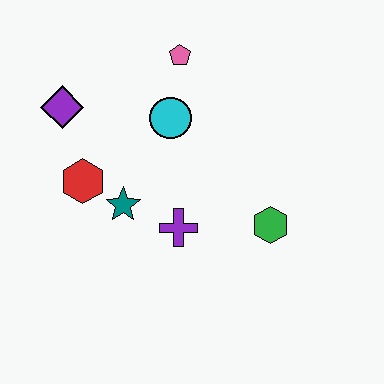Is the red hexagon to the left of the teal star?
Yes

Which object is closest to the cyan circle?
The pink pentagon is closest to the cyan circle.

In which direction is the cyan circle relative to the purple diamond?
The cyan circle is to the right of the purple diamond.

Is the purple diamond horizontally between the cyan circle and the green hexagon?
No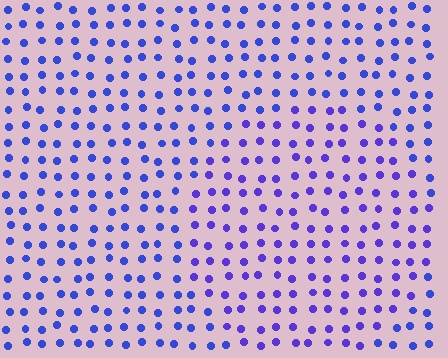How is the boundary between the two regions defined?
The boundary is defined purely by a slight shift in hue (about 21 degrees). Spacing, size, and orientation are identical on both sides.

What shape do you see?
I see a circle.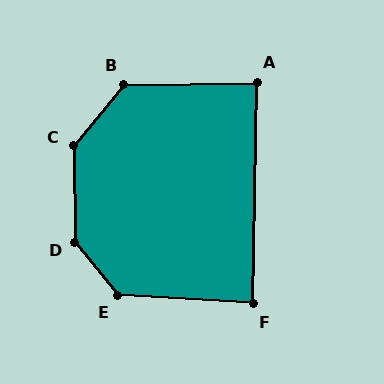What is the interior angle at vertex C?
Approximately 140 degrees (obtuse).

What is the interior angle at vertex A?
Approximately 88 degrees (approximately right).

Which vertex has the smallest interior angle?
F, at approximately 87 degrees.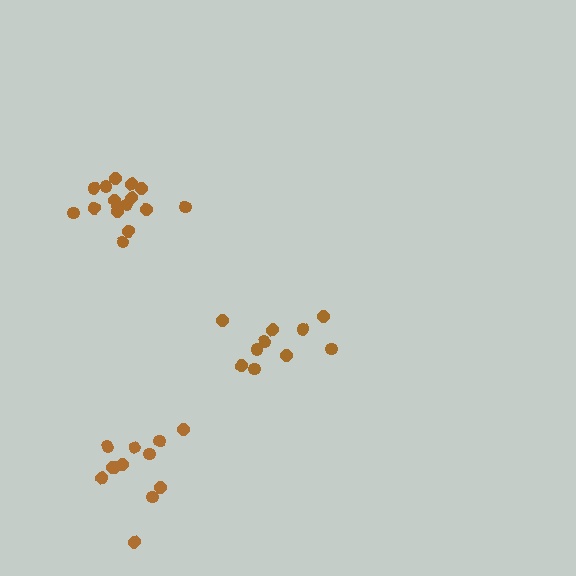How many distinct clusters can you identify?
There are 3 distinct clusters.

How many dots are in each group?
Group 1: 10 dots, Group 2: 16 dots, Group 3: 12 dots (38 total).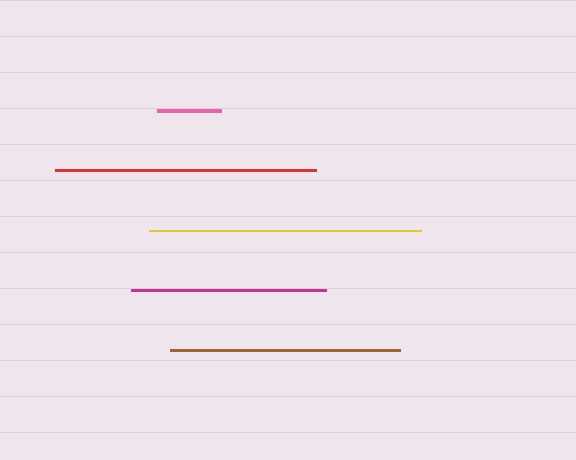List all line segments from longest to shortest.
From longest to shortest: yellow, red, brown, magenta, pink.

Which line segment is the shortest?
The pink line is the shortest at approximately 64 pixels.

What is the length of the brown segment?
The brown segment is approximately 230 pixels long.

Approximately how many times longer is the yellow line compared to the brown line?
The yellow line is approximately 1.2 times the length of the brown line.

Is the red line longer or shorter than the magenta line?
The red line is longer than the magenta line.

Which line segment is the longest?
The yellow line is the longest at approximately 272 pixels.